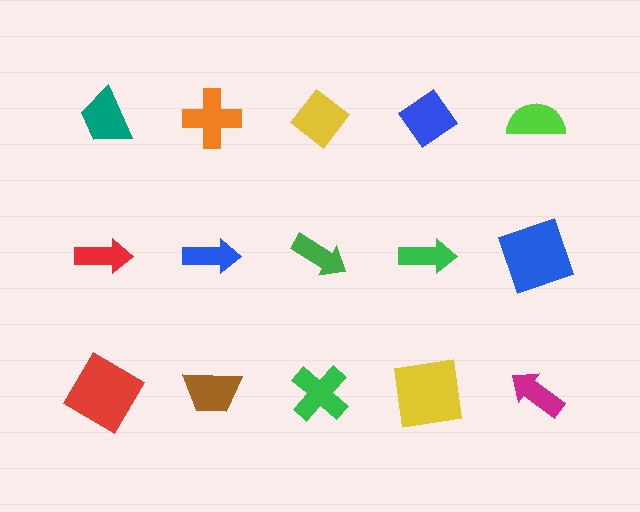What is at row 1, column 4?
A blue diamond.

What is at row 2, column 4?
A green arrow.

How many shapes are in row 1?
5 shapes.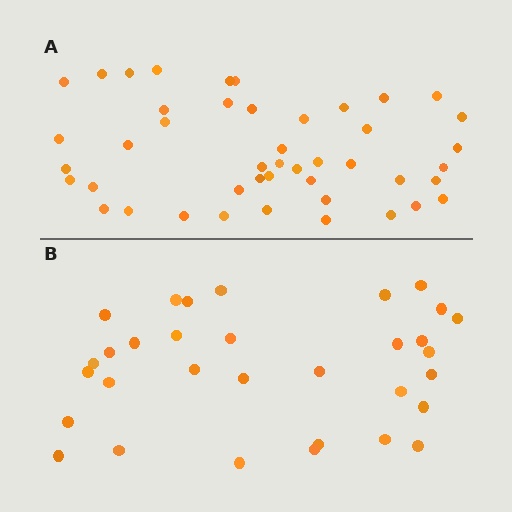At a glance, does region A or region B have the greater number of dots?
Region A (the top region) has more dots.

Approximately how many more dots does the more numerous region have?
Region A has approximately 15 more dots than region B.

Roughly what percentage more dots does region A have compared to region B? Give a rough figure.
About 40% more.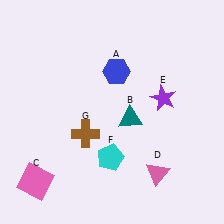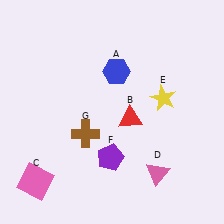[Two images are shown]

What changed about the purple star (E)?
In Image 1, E is purple. In Image 2, it changed to yellow.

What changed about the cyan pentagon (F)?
In Image 1, F is cyan. In Image 2, it changed to purple.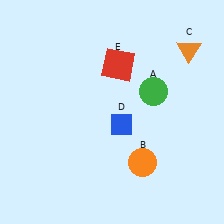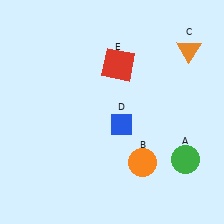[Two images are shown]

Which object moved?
The green circle (A) moved down.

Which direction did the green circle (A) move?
The green circle (A) moved down.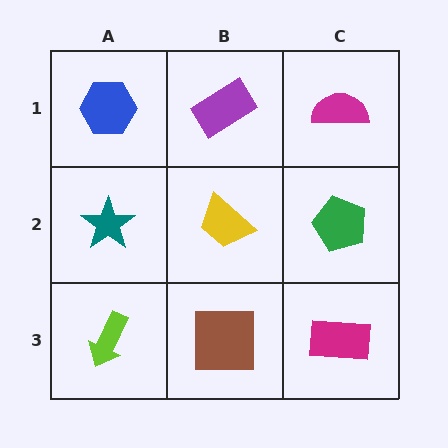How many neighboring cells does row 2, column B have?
4.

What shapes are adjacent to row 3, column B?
A yellow trapezoid (row 2, column B), a lime arrow (row 3, column A), a magenta rectangle (row 3, column C).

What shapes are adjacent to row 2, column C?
A magenta semicircle (row 1, column C), a magenta rectangle (row 3, column C), a yellow trapezoid (row 2, column B).